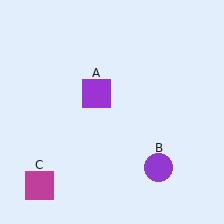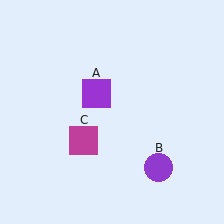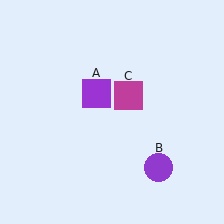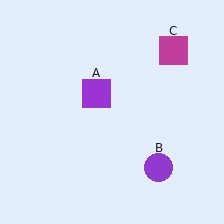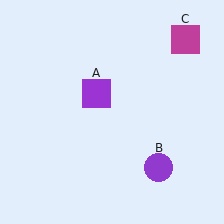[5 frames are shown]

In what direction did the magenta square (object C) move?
The magenta square (object C) moved up and to the right.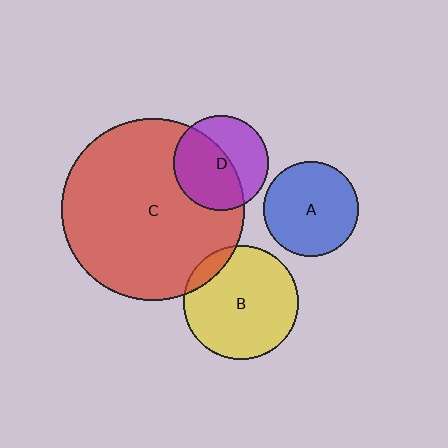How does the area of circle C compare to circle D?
Approximately 3.7 times.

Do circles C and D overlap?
Yes.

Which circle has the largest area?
Circle C (red).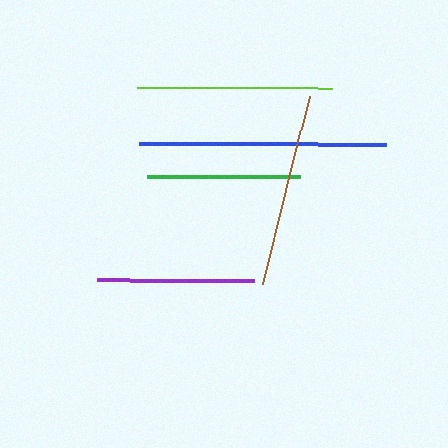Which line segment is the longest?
The blue line is the longest at approximately 247 pixels.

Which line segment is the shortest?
The green line is the shortest at approximately 153 pixels.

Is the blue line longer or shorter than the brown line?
The blue line is longer than the brown line.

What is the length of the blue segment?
The blue segment is approximately 247 pixels long.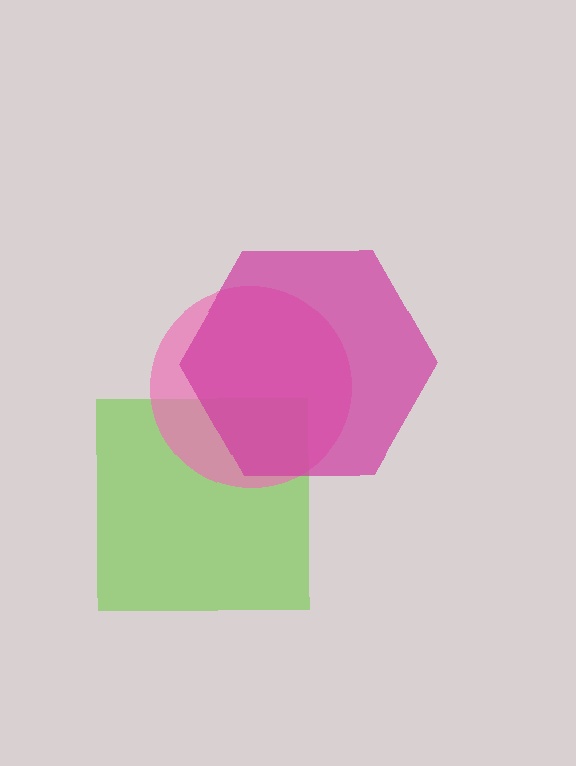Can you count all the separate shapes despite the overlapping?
Yes, there are 3 separate shapes.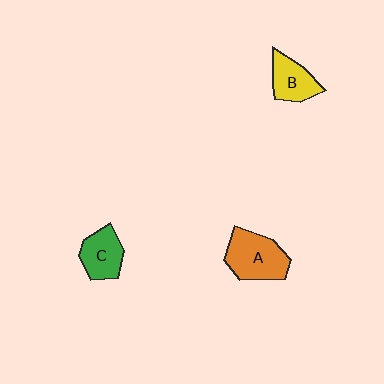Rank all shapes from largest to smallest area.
From largest to smallest: A (orange), C (green), B (yellow).